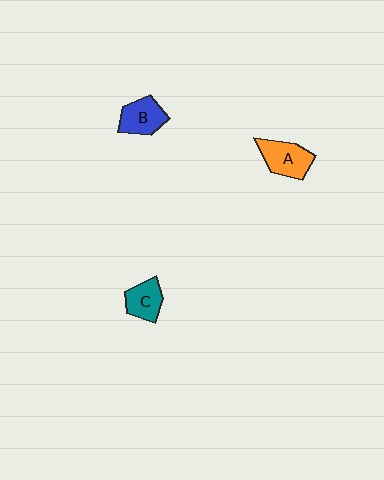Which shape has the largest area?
Shape A (orange).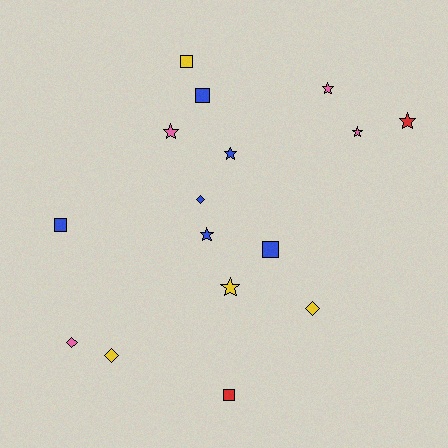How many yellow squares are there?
There is 1 yellow square.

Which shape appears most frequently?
Star, with 7 objects.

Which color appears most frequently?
Blue, with 6 objects.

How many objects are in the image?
There are 16 objects.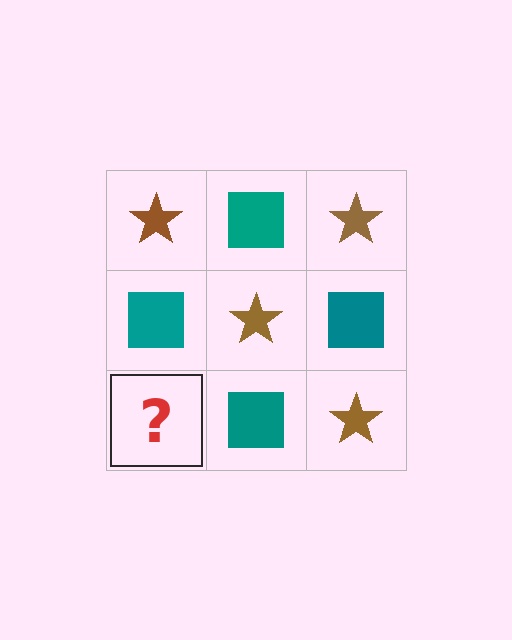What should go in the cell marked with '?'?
The missing cell should contain a brown star.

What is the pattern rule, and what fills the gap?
The rule is that it alternates brown star and teal square in a checkerboard pattern. The gap should be filled with a brown star.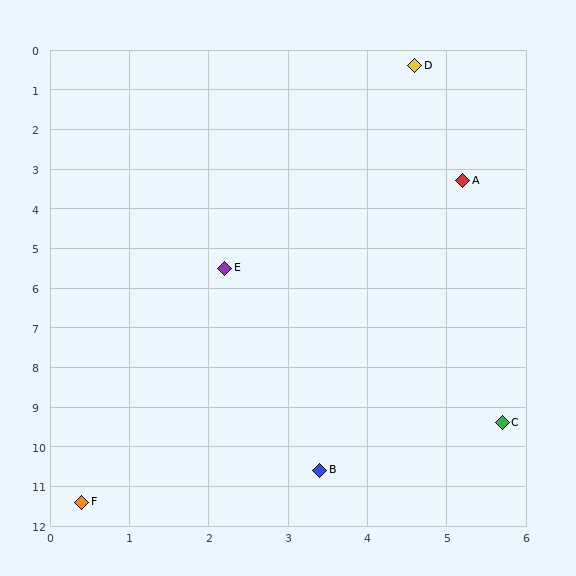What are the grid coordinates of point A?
Point A is at approximately (5.2, 3.3).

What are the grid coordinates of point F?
Point F is at approximately (0.4, 11.4).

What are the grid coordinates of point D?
Point D is at approximately (4.6, 0.4).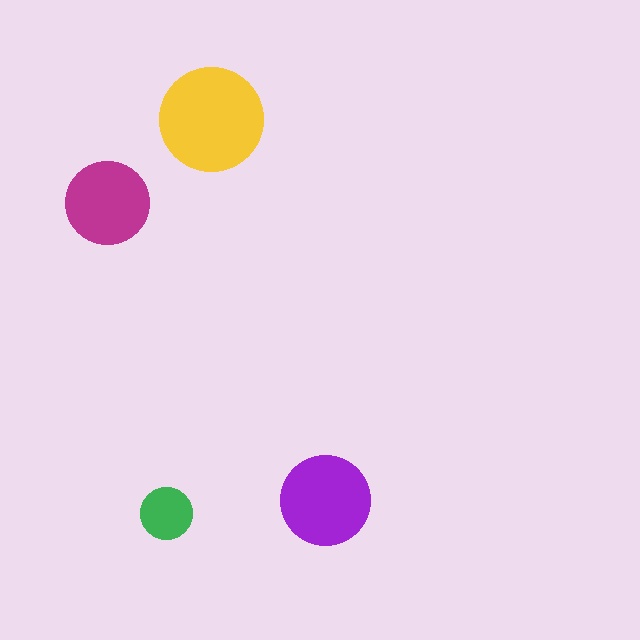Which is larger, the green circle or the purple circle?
The purple one.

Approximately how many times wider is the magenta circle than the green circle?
About 1.5 times wider.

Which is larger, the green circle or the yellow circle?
The yellow one.